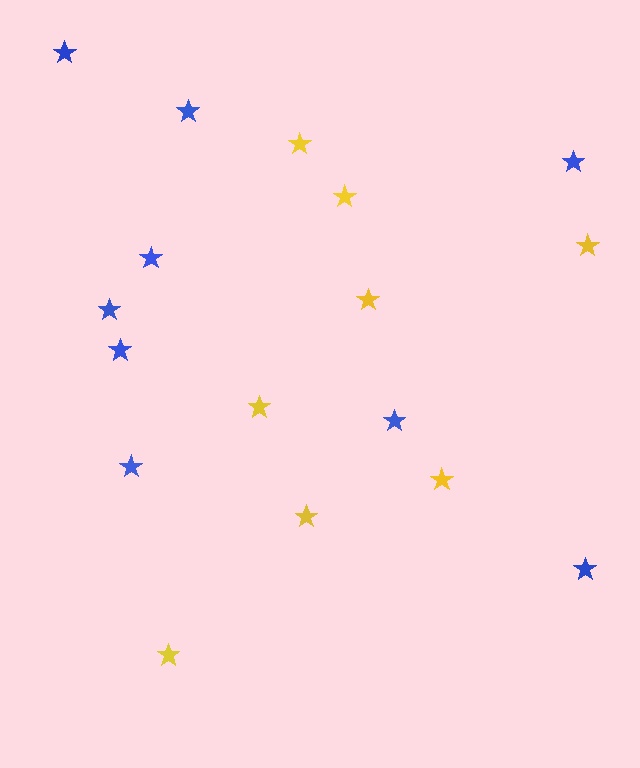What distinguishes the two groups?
There are 2 groups: one group of blue stars (9) and one group of yellow stars (8).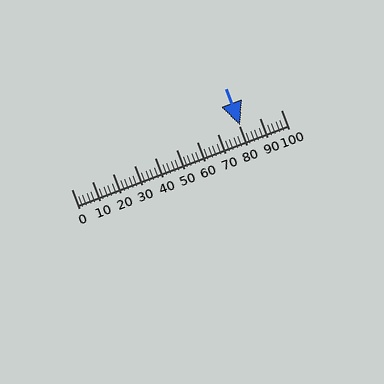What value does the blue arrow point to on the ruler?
The blue arrow points to approximately 81.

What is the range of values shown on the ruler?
The ruler shows values from 0 to 100.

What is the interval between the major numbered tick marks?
The major tick marks are spaced 10 units apart.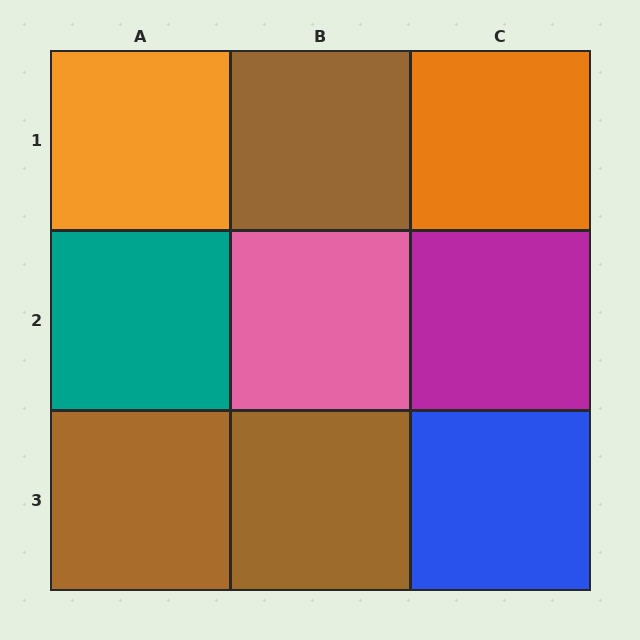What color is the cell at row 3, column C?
Blue.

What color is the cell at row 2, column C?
Magenta.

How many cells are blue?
1 cell is blue.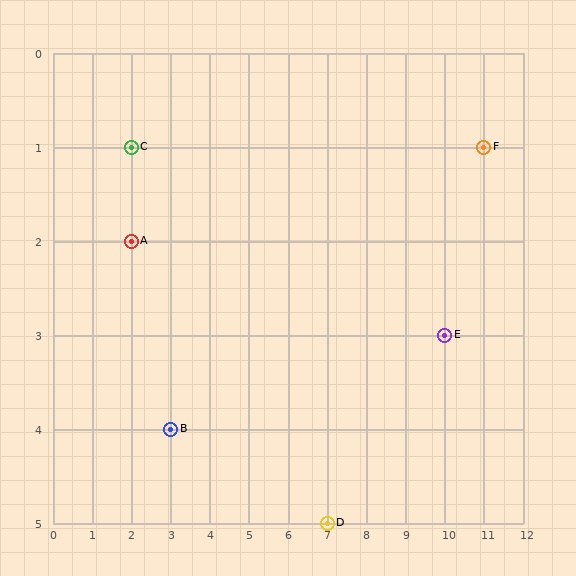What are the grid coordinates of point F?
Point F is at grid coordinates (11, 1).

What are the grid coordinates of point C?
Point C is at grid coordinates (2, 1).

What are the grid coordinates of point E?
Point E is at grid coordinates (10, 3).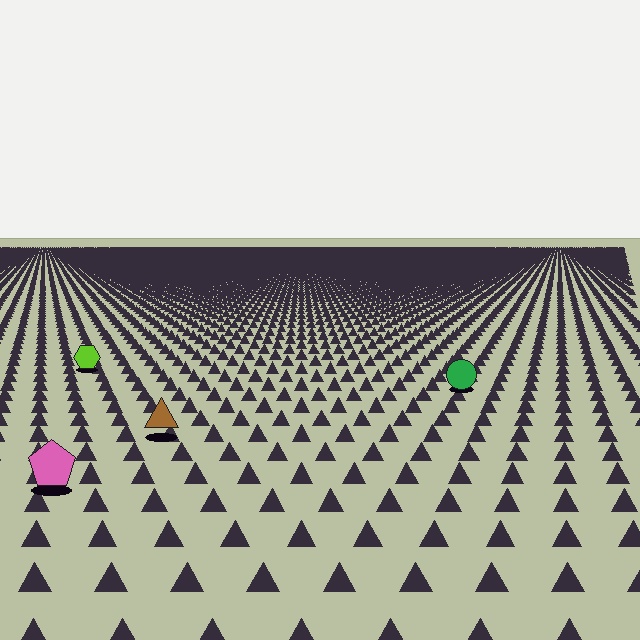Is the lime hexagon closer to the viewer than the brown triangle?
No. The brown triangle is closer — you can tell from the texture gradient: the ground texture is coarser near it.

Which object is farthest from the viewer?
The lime hexagon is farthest from the viewer. It appears smaller and the ground texture around it is denser.